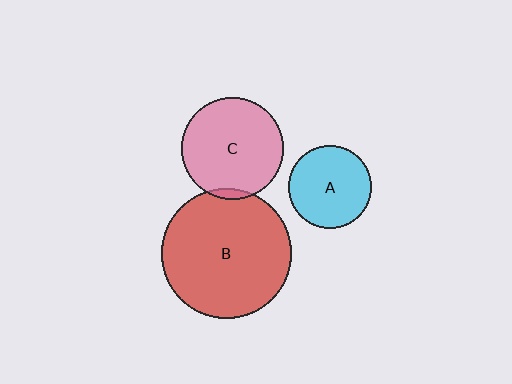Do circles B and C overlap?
Yes.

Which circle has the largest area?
Circle B (red).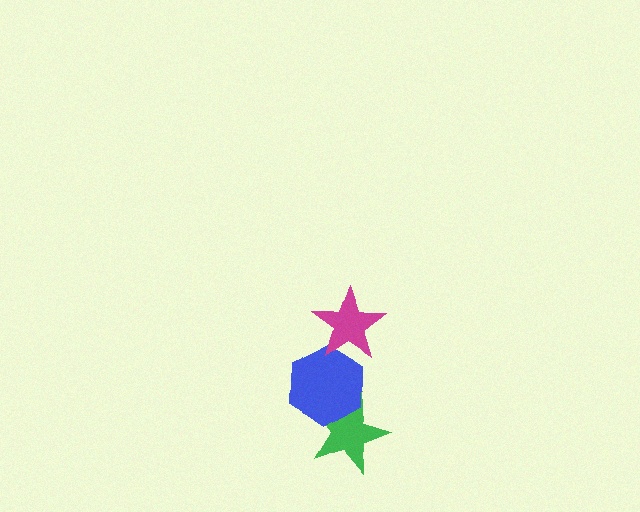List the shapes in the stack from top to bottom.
From top to bottom: the magenta star, the blue hexagon, the green star.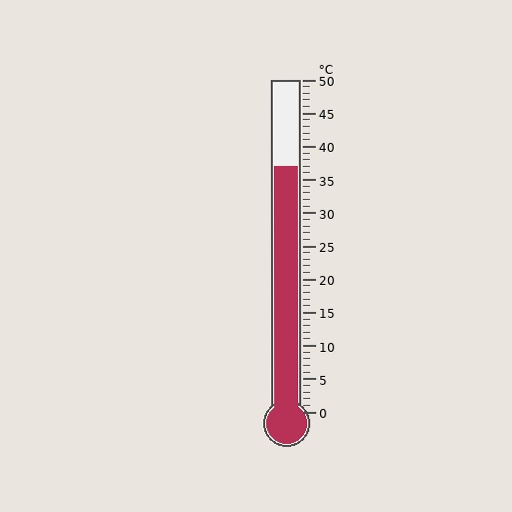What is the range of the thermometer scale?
The thermometer scale ranges from 0°C to 50°C.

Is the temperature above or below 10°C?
The temperature is above 10°C.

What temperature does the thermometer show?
The thermometer shows approximately 37°C.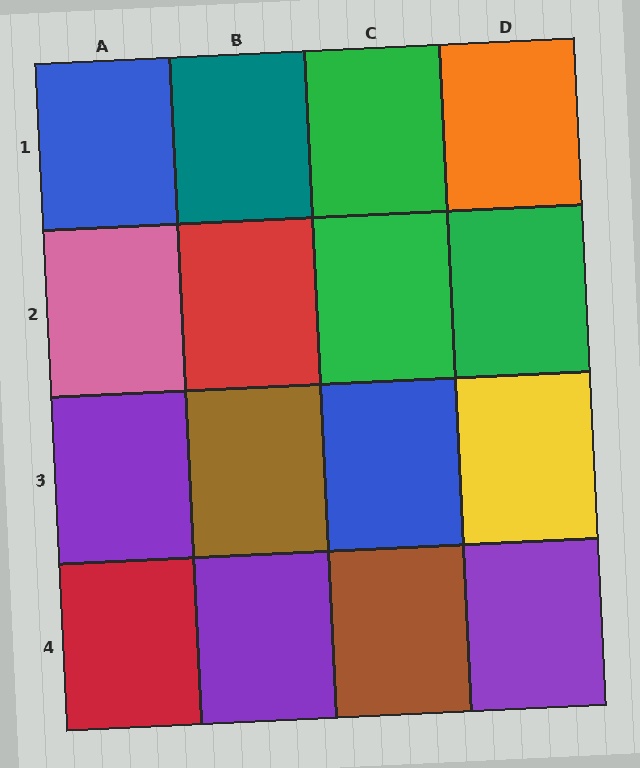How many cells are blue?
2 cells are blue.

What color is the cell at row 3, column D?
Yellow.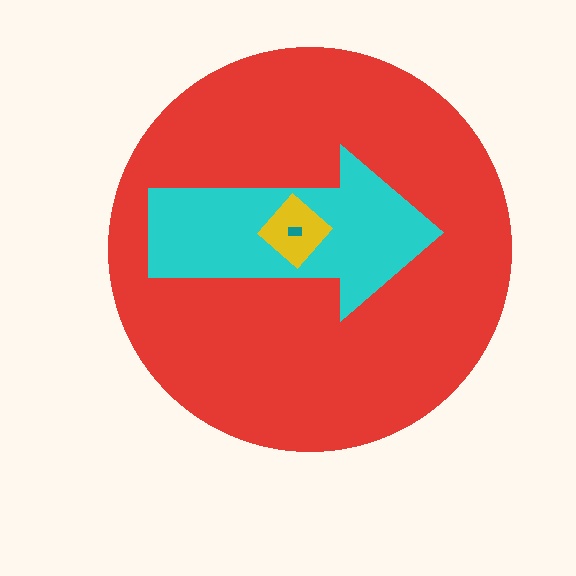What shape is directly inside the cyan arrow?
The yellow diamond.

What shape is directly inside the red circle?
The cyan arrow.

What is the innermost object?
The teal rectangle.